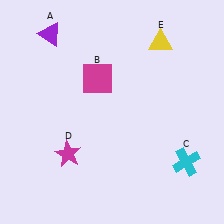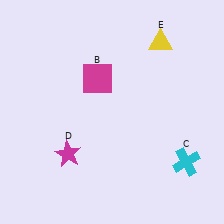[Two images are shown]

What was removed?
The purple triangle (A) was removed in Image 2.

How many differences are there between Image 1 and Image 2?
There is 1 difference between the two images.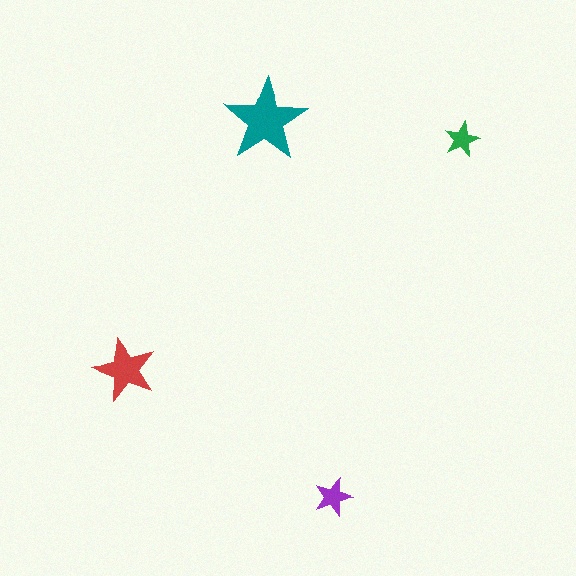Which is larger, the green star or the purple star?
The purple one.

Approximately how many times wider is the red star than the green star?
About 2 times wider.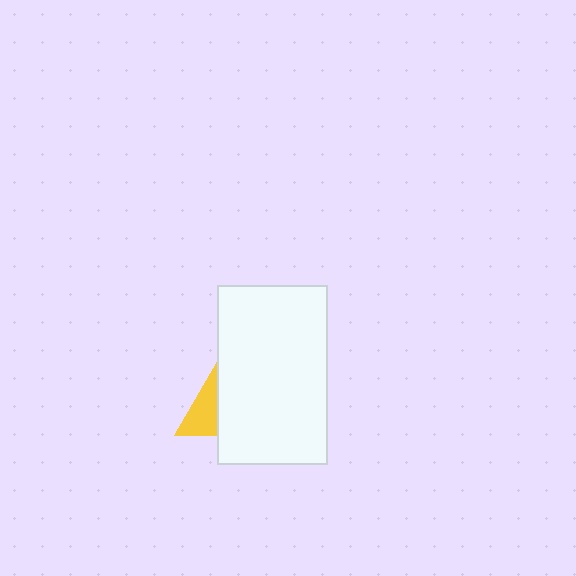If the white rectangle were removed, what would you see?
You would see the complete yellow triangle.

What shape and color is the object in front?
The object in front is a white rectangle.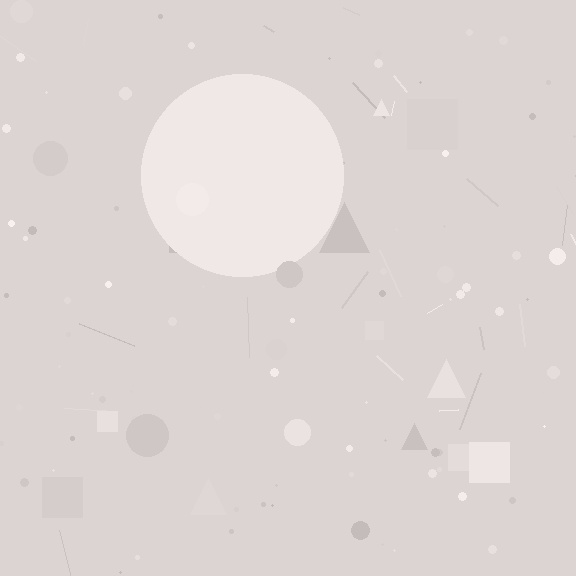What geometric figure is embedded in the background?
A circle is embedded in the background.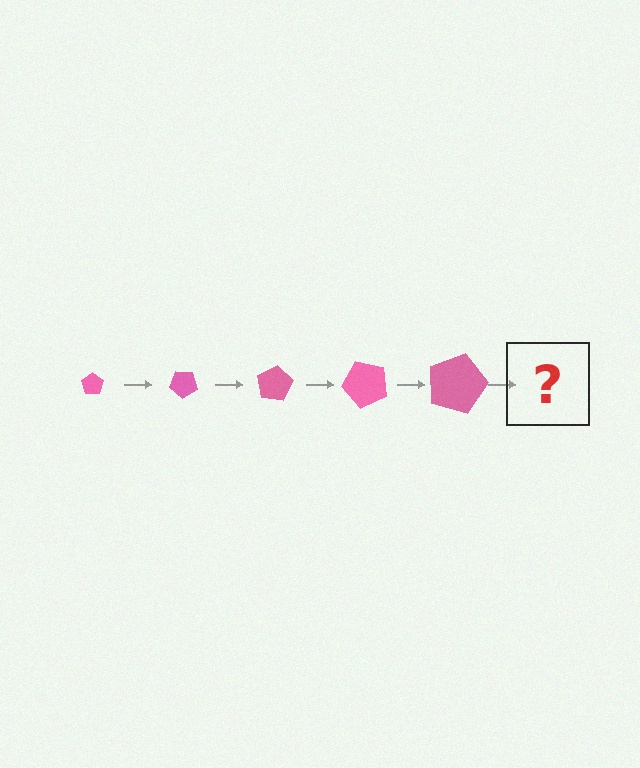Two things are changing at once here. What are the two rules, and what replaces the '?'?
The two rules are that the pentagon grows larger each step and it rotates 40 degrees each step. The '?' should be a pentagon, larger than the previous one and rotated 200 degrees from the start.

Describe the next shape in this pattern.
It should be a pentagon, larger than the previous one and rotated 200 degrees from the start.